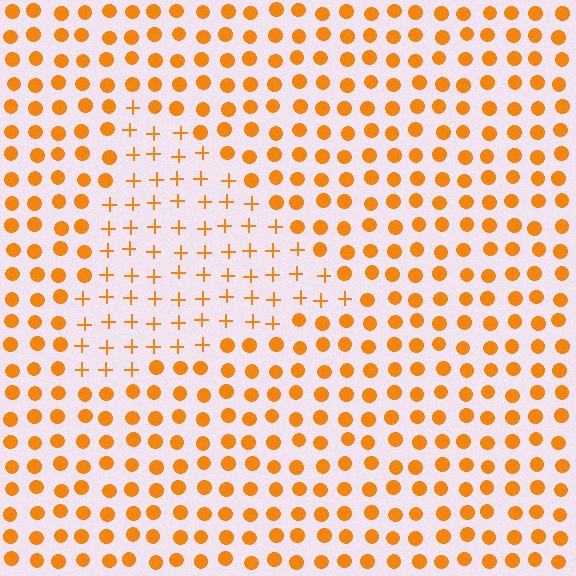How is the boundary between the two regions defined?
The boundary is defined by a change in element shape: plus signs inside vs. circles outside. All elements share the same color and spacing.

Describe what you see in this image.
The image is filled with small orange elements arranged in a uniform grid. A triangle-shaped region contains plus signs, while the surrounding area contains circles. The boundary is defined purely by the change in element shape.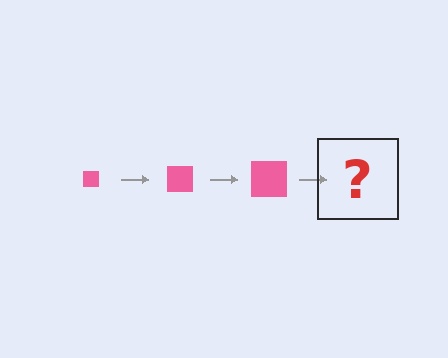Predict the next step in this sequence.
The next step is a pink square, larger than the previous one.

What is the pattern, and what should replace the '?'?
The pattern is that the square gets progressively larger each step. The '?' should be a pink square, larger than the previous one.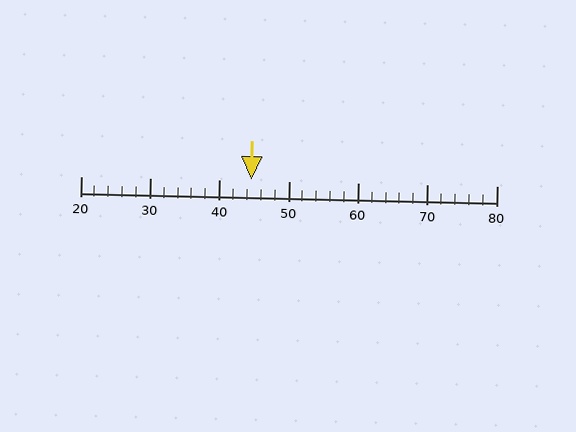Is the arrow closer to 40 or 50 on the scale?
The arrow is closer to 40.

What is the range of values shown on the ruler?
The ruler shows values from 20 to 80.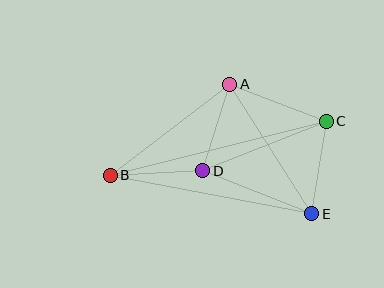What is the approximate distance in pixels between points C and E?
The distance between C and E is approximately 93 pixels.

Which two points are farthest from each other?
Points B and C are farthest from each other.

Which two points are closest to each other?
Points A and D are closest to each other.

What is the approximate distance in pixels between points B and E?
The distance between B and E is approximately 205 pixels.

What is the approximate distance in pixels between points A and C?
The distance between A and C is approximately 103 pixels.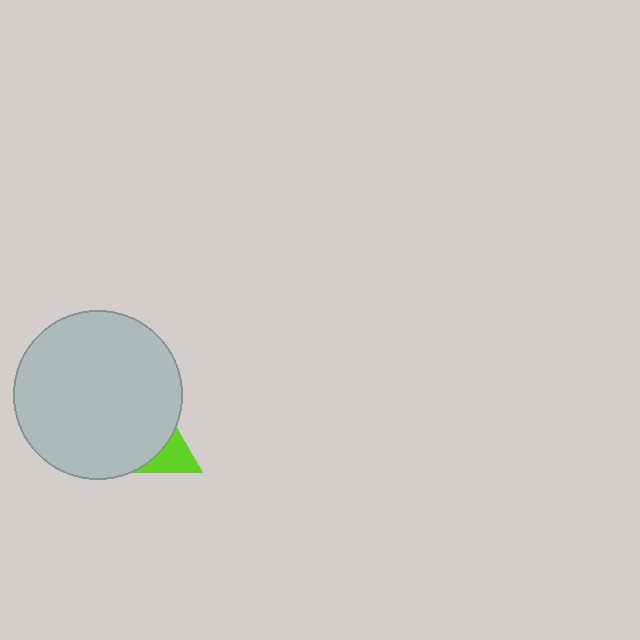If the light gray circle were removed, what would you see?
You would see the complete lime triangle.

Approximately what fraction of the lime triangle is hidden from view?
Roughly 60% of the lime triangle is hidden behind the light gray circle.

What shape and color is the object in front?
The object in front is a light gray circle.